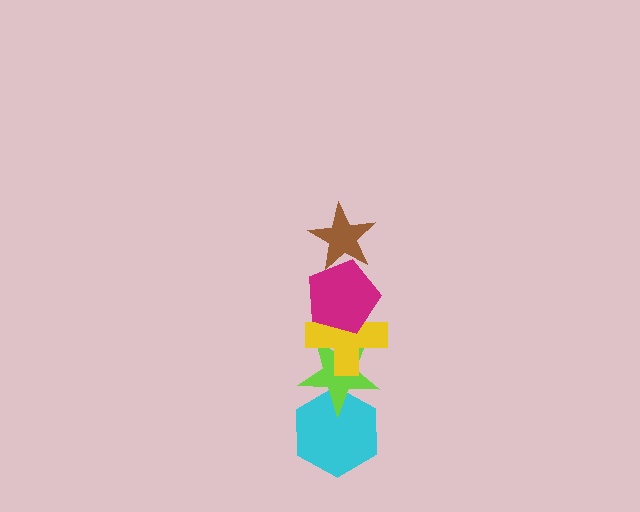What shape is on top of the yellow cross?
The magenta pentagon is on top of the yellow cross.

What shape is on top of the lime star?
The yellow cross is on top of the lime star.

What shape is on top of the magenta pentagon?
The brown star is on top of the magenta pentagon.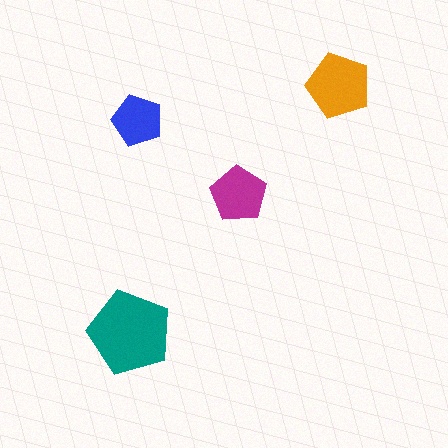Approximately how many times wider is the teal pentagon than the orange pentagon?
About 1.5 times wider.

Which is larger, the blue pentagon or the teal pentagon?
The teal one.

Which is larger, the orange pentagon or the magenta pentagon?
The orange one.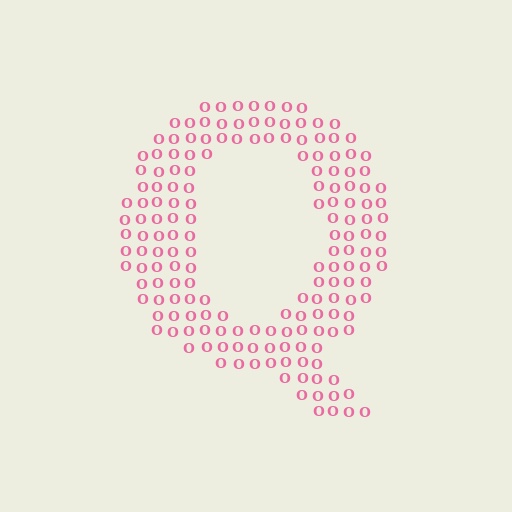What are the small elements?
The small elements are letter O's.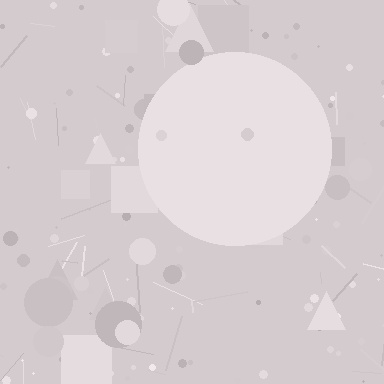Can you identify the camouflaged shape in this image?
The camouflaged shape is a circle.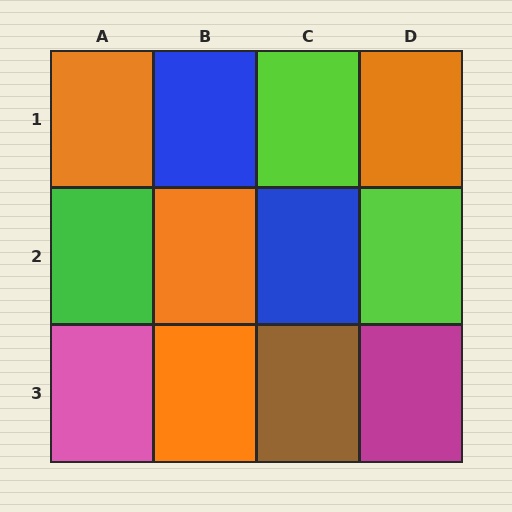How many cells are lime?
2 cells are lime.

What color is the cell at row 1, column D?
Orange.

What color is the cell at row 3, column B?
Orange.